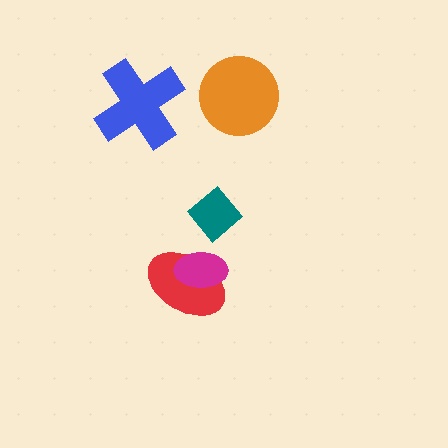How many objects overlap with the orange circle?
0 objects overlap with the orange circle.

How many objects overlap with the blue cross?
0 objects overlap with the blue cross.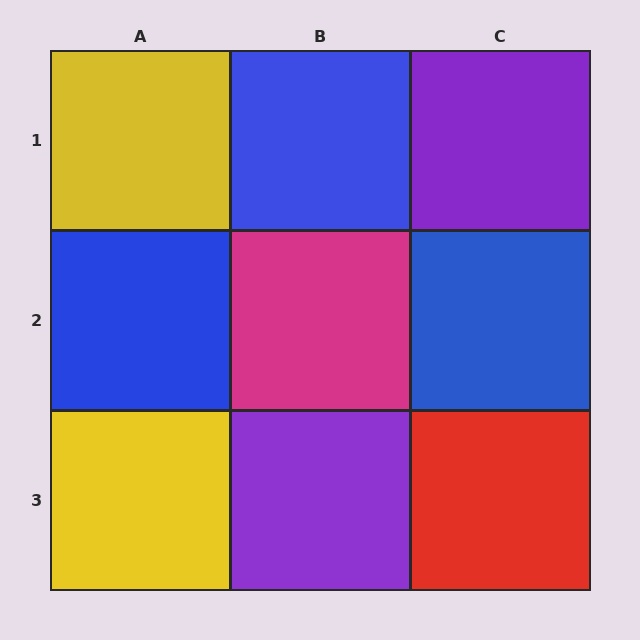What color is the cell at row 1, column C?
Purple.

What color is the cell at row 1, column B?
Blue.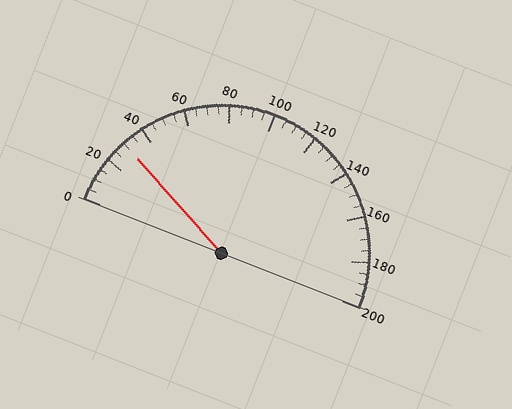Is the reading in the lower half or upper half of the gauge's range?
The reading is in the lower half of the range (0 to 200).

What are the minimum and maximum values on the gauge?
The gauge ranges from 0 to 200.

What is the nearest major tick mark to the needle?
The nearest major tick mark is 40.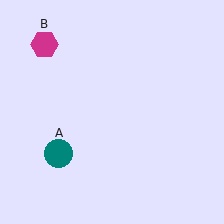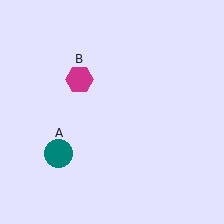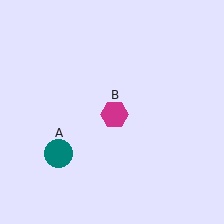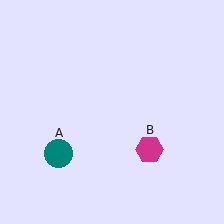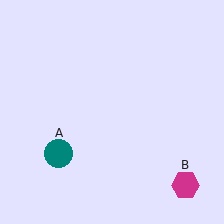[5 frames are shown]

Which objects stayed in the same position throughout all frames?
Teal circle (object A) remained stationary.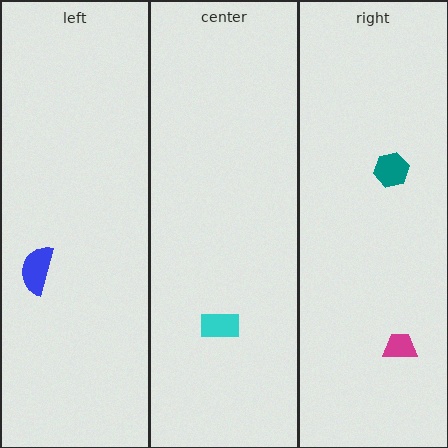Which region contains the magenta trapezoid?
The right region.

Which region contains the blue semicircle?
The left region.